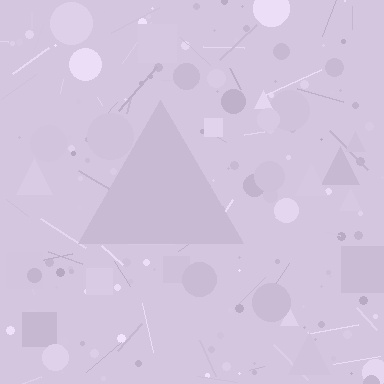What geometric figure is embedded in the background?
A triangle is embedded in the background.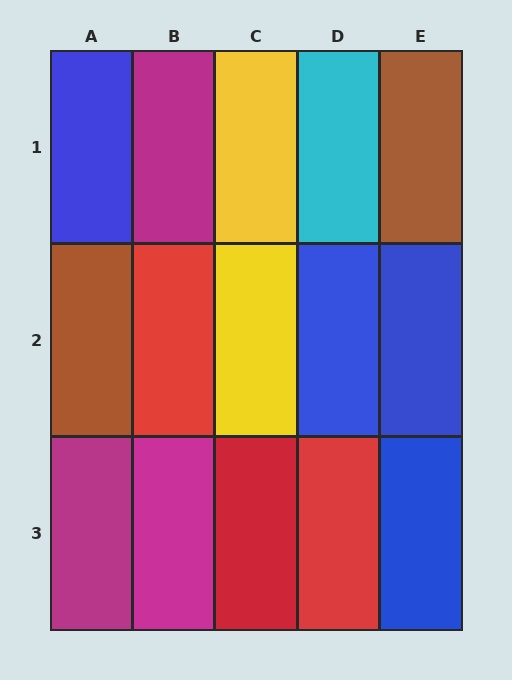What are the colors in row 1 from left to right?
Blue, magenta, yellow, cyan, brown.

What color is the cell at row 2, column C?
Yellow.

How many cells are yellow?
2 cells are yellow.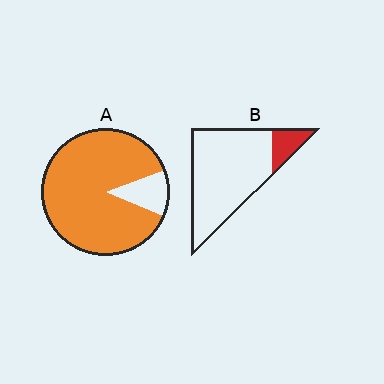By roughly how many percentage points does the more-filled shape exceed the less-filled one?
By roughly 75 percentage points (A over B).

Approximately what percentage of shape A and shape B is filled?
A is approximately 90% and B is approximately 15%.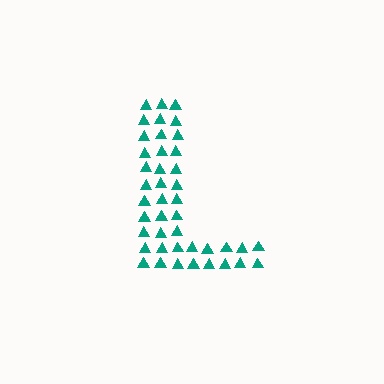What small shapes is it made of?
It is made of small triangles.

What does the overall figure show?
The overall figure shows the letter L.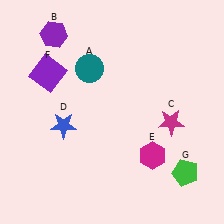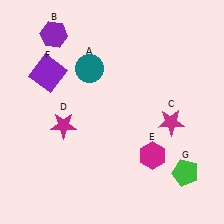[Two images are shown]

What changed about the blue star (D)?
In Image 1, D is blue. In Image 2, it changed to magenta.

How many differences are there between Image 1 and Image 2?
There is 1 difference between the two images.